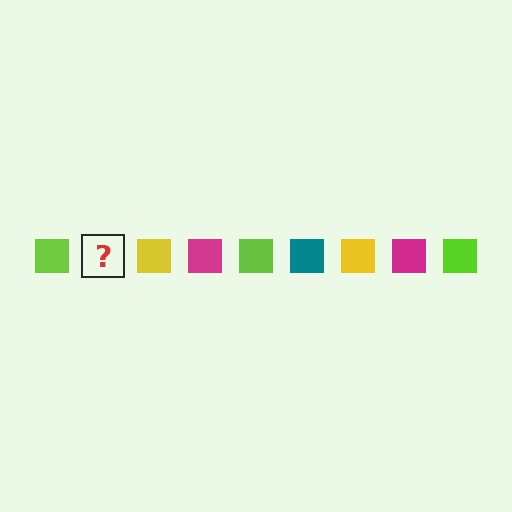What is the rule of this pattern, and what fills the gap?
The rule is that the pattern cycles through lime, teal, yellow, magenta squares. The gap should be filled with a teal square.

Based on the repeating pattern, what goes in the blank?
The blank should be a teal square.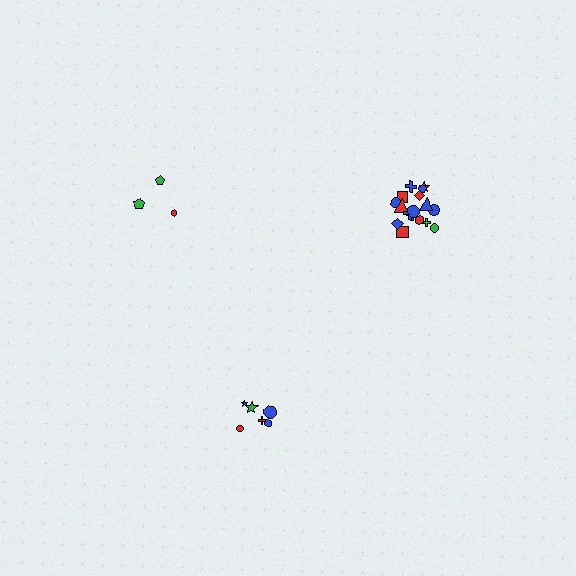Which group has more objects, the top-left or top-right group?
The top-right group.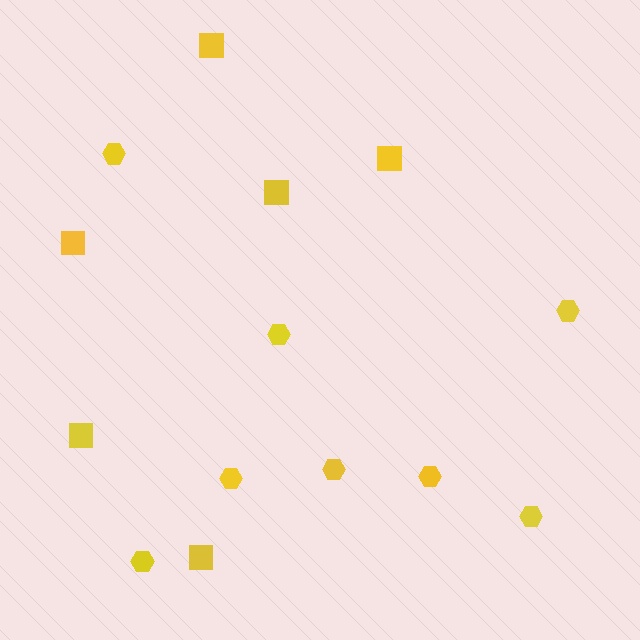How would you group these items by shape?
There are 2 groups: one group of squares (6) and one group of hexagons (8).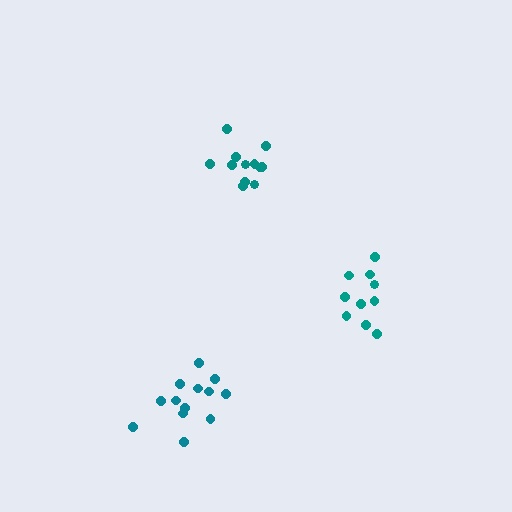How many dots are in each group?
Group 1: 13 dots, Group 2: 12 dots, Group 3: 10 dots (35 total).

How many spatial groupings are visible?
There are 3 spatial groupings.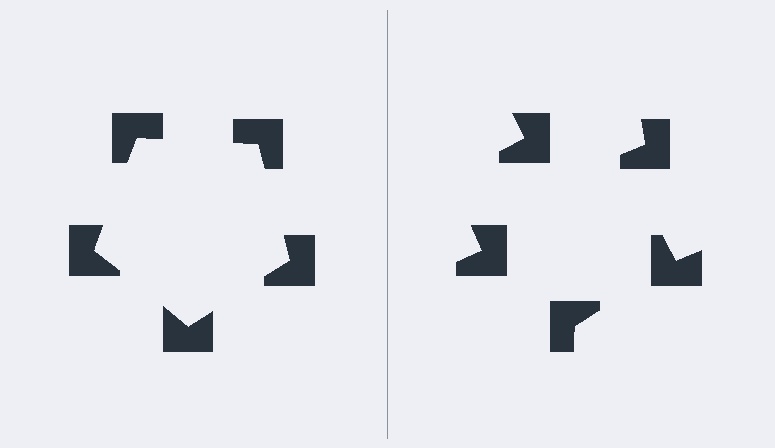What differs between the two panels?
The notched squares are positioned identically on both sides; only the wedge orientations differ. On the left they align to a pentagon; on the right they are misaligned.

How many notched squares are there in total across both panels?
10 — 5 on each side.